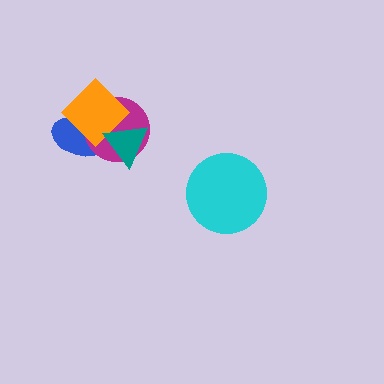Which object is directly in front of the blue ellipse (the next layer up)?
The magenta circle is directly in front of the blue ellipse.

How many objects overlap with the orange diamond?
3 objects overlap with the orange diamond.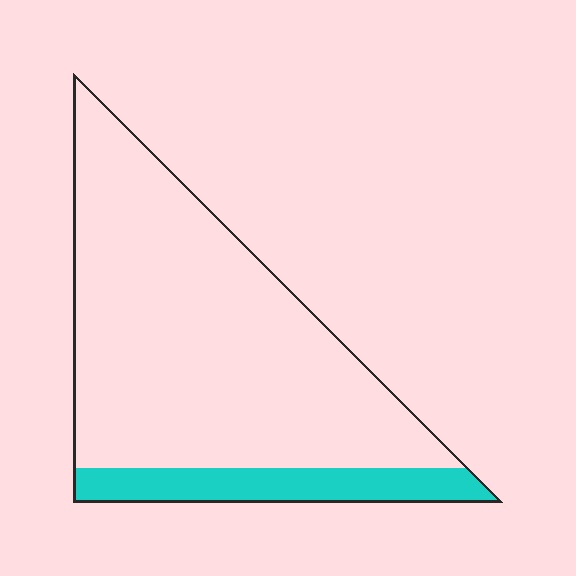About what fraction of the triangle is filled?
About one sixth (1/6).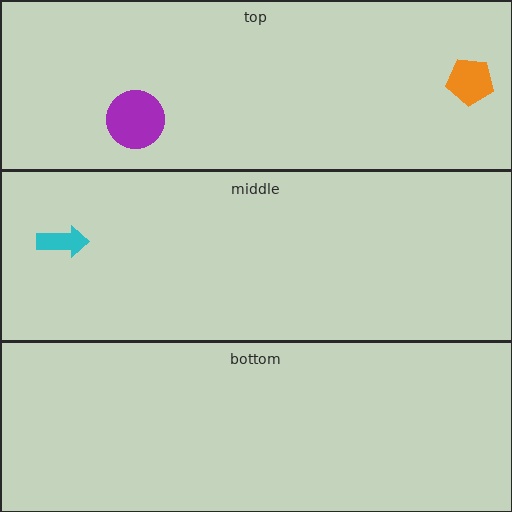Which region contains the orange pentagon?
The top region.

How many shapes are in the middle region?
1.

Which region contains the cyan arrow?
The middle region.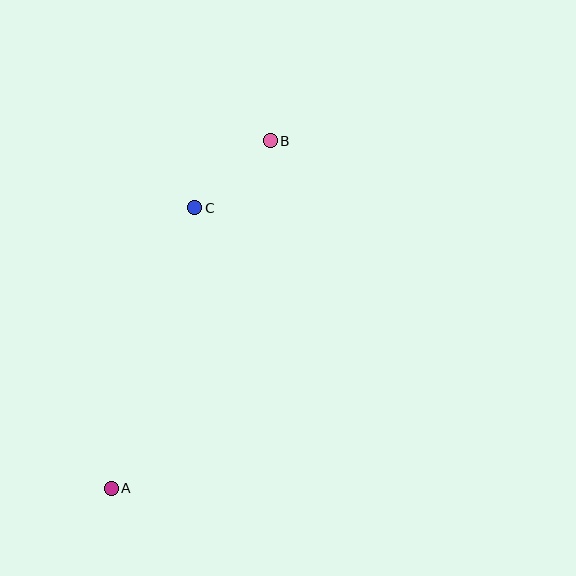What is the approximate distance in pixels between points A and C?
The distance between A and C is approximately 293 pixels.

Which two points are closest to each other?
Points B and C are closest to each other.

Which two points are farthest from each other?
Points A and B are farthest from each other.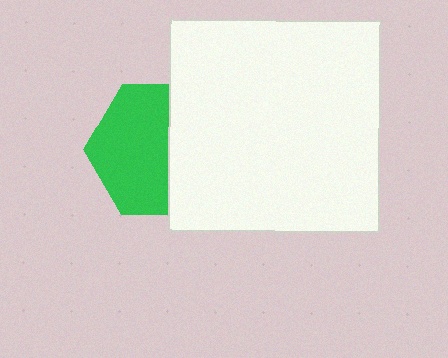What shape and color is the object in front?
The object in front is a white square.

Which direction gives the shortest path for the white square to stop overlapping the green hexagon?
Moving right gives the shortest separation.